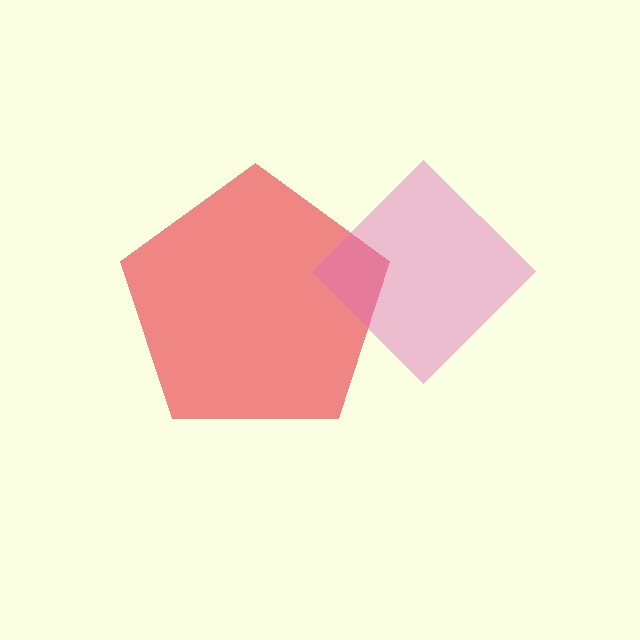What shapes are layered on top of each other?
The layered shapes are: a red pentagon, a pink diamond.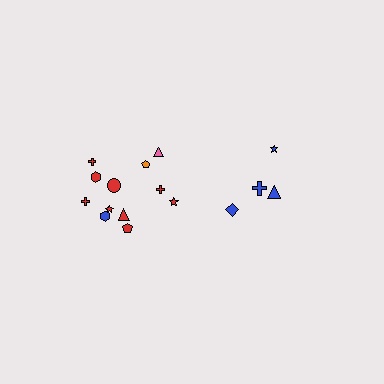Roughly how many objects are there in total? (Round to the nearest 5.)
Roughly 15 objects in total.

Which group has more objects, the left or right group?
The left group.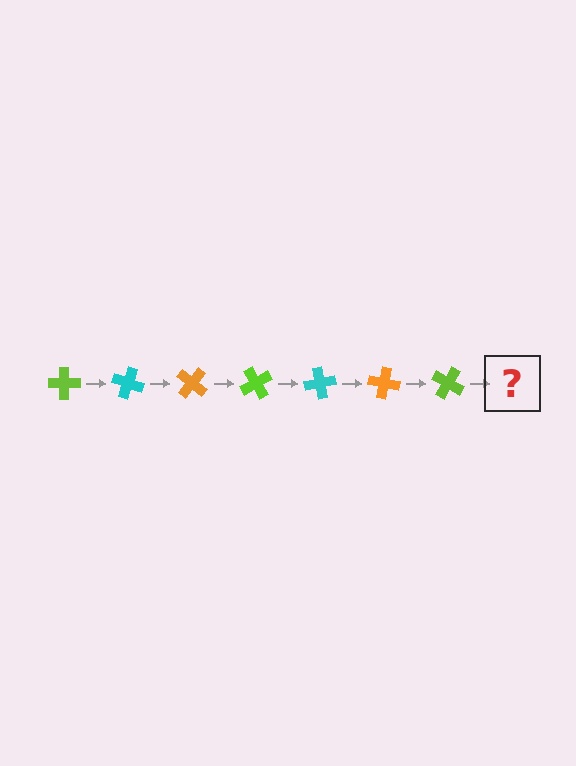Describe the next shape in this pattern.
It should be a cyan cross, rotated 140 degrees from the start.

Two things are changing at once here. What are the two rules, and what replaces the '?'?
The two rules are that it rotates 20 degrees each step and the color cycles through lime, cyan, and orange. The '?' should be a cyan cross, rotated 140 degrees from the start.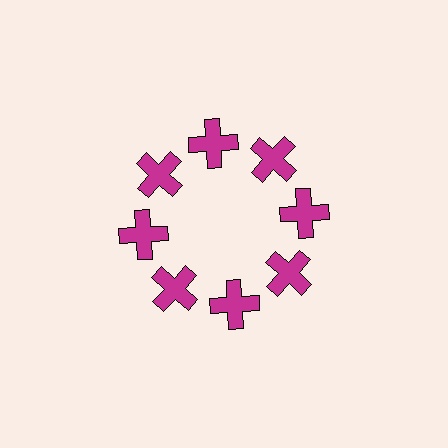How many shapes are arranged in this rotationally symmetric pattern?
There are 8 shapes, arranged in 8 groups of 1.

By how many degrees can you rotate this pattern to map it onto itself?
The pattern maps onto itself every 45 degrees of rotation.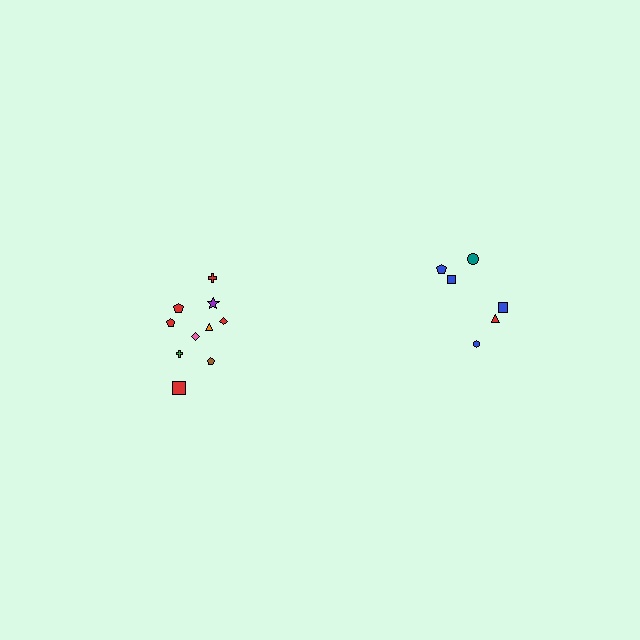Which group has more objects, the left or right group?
The left group.